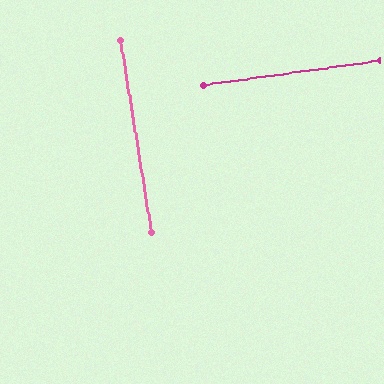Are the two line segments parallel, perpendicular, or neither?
Perpendicular — they meet at approximately 89°.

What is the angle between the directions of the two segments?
Approximately 89 degrees.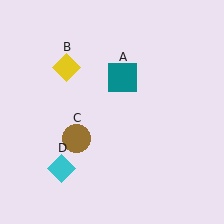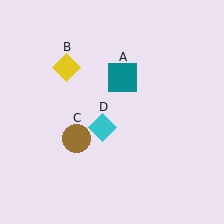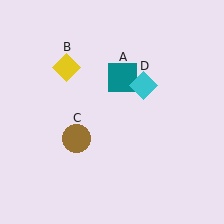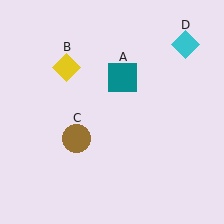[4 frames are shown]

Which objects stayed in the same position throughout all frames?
Teal square (object A) and yellow diamond (object B) and brown circle (object C) remained stationary.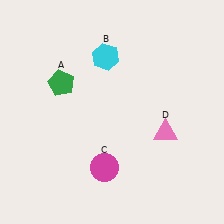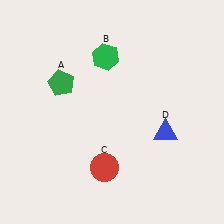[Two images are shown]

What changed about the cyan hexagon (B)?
In Image 1, B is cyan. In Image 2, it changed to green.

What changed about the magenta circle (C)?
In Image 1, C is magenta. In Image 2, it changed to red.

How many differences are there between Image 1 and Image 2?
There are 3 differences between the two images.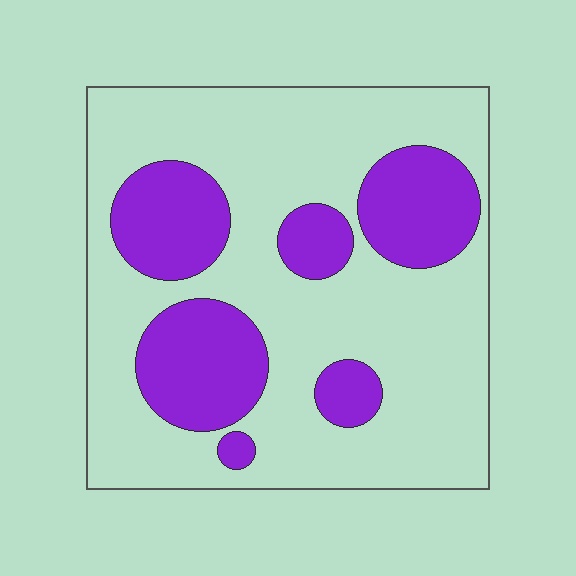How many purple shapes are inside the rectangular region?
6.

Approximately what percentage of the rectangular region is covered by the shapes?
Approximately 30%.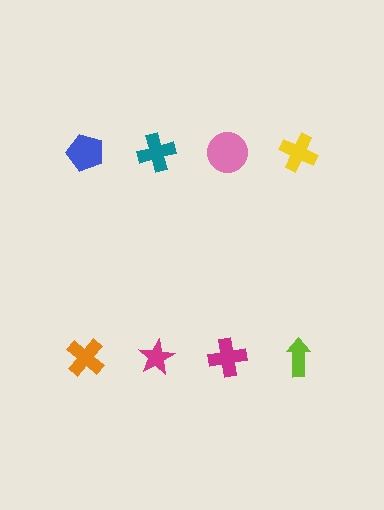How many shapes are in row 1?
4 shapes.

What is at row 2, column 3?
A magenta cross.